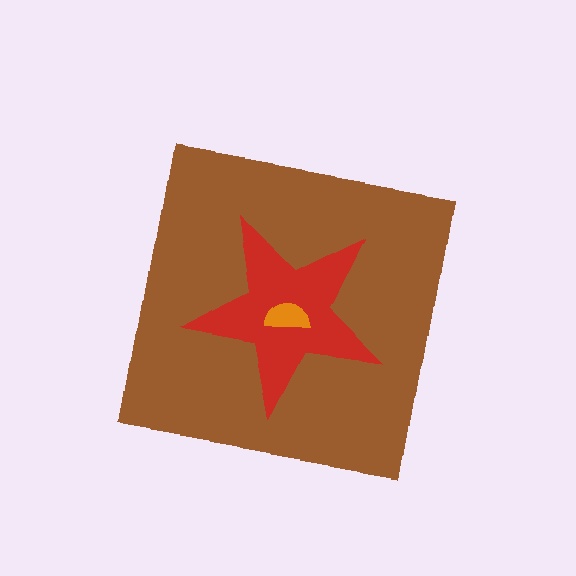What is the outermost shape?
The brown square.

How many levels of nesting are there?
3.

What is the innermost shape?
The orange semicircle.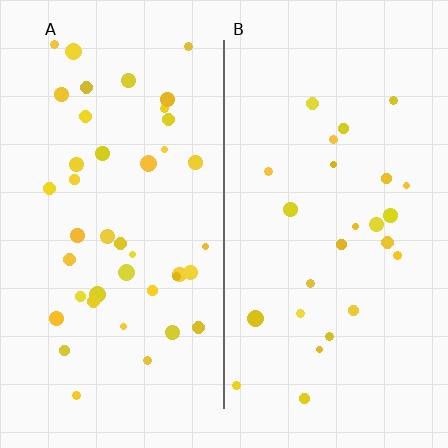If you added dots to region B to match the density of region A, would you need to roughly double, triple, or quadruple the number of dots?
Approximately double.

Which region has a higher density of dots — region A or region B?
A (the left).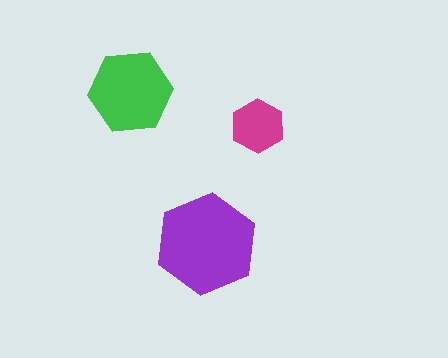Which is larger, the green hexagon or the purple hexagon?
The purple one.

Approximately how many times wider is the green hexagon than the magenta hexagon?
About 1.5 times wider.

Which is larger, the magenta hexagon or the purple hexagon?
The purple one.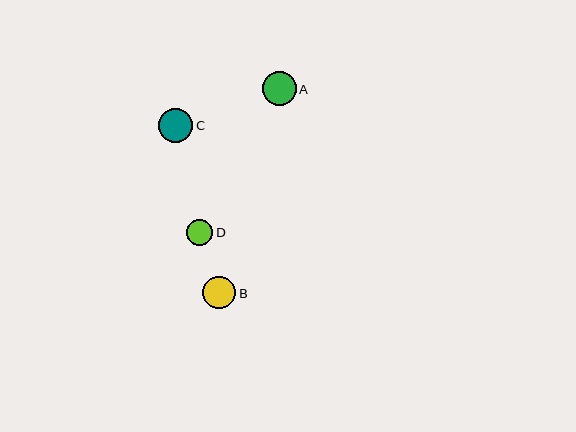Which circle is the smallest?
Circle D is the smallest with a size of approximately 26 pixels.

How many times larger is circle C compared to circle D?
Circle C is approximately 1.3 times the size of circle D.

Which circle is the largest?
Circle C is the largest with a size of approximately 35 pixels.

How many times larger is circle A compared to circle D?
Circle A is approximately 1.3 times the size of circle D.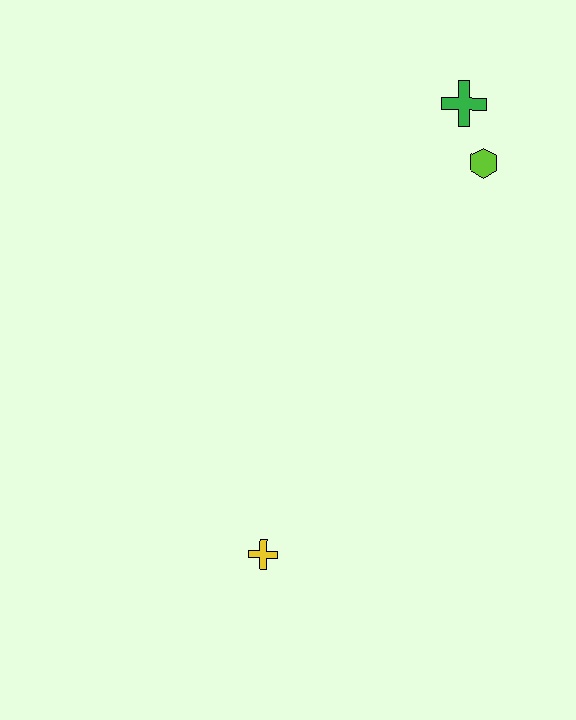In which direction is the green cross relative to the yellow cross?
The green cross is above the yellow cross.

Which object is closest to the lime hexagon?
The green cross is closest to the lime hexagon.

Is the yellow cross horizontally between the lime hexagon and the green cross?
No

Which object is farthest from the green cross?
The yellow cross is farthest from the green cross.